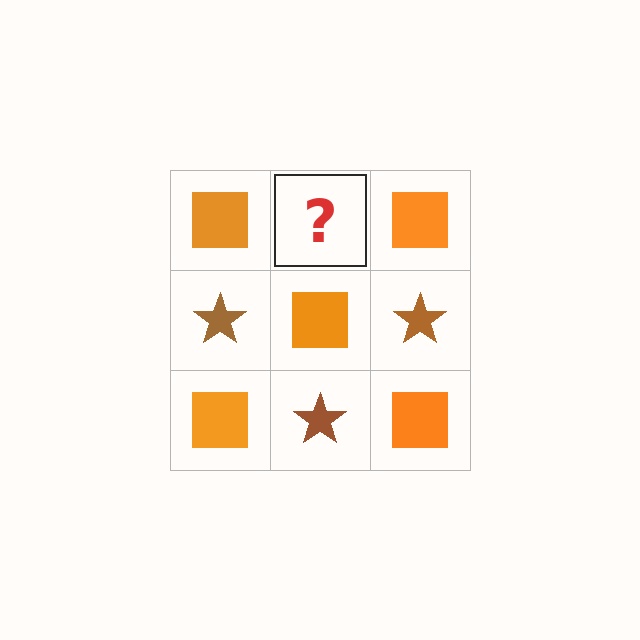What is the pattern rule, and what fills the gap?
The rule is that it alternates orange square and brown star in a checkerboard pattern. The gap should be filled with a brown star.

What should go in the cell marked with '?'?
The missing cell should contain a brown star.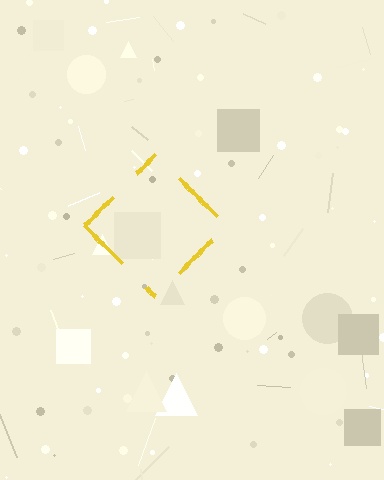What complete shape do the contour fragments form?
The contour fragments form a diamond.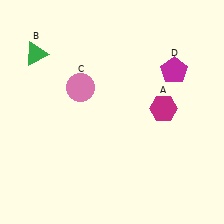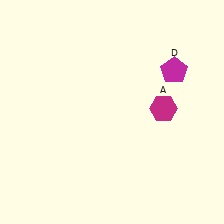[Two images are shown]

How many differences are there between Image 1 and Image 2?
There are 2 differences between the two images.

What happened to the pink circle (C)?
The pink circle (C) was removed in Image 2. It was in the top-left area of Image 1.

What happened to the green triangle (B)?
The green triangle (B) was removed in Image 2. It was in the top-left area of Image 1.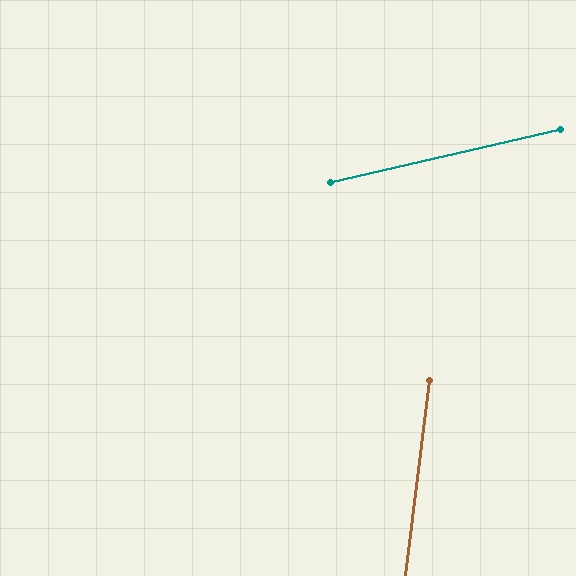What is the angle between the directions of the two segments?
Approximately 70 degrees.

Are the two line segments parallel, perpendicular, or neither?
Neither parallel nor perpendicular — they differ by about 70°.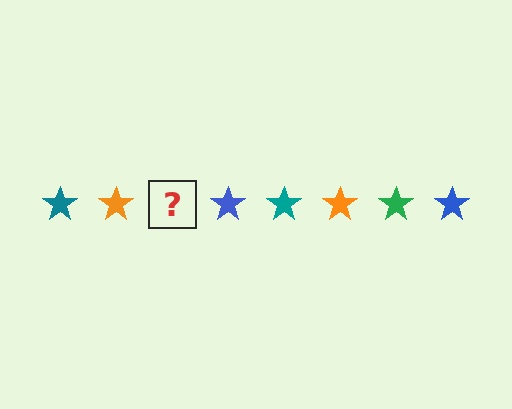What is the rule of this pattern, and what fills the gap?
The rule is that the pattern cycles through teal, orange, green, blue stars. The gap should be filled with a green star.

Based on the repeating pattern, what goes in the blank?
The blank should be a green star.